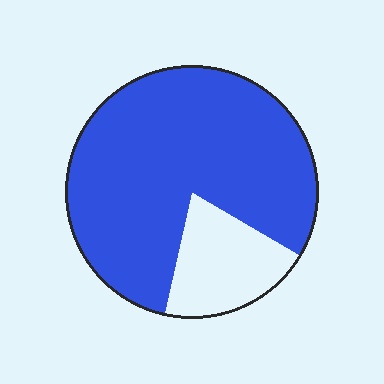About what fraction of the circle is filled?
About four fifths (4/5).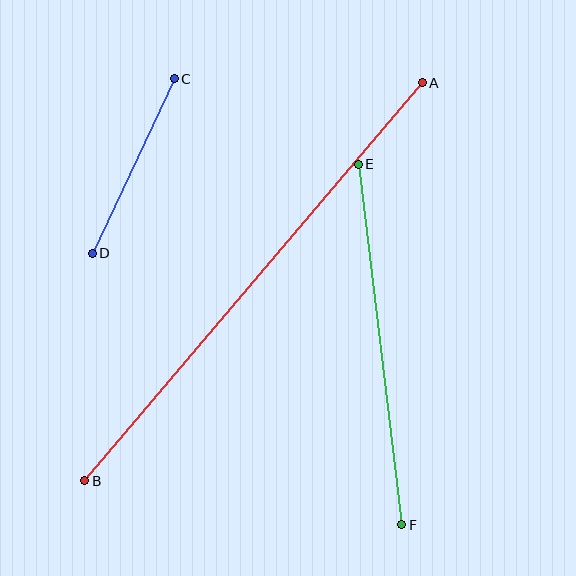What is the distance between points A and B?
The distance is approximately 522 pixels.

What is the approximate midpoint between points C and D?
The midpoint is at approximately (133, 166) pixels.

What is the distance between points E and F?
The distance is approximately 363 pixels.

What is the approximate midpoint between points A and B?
The midpoint is at approximately (253, 282) pixels.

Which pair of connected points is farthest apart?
Points A and B are farthest apart.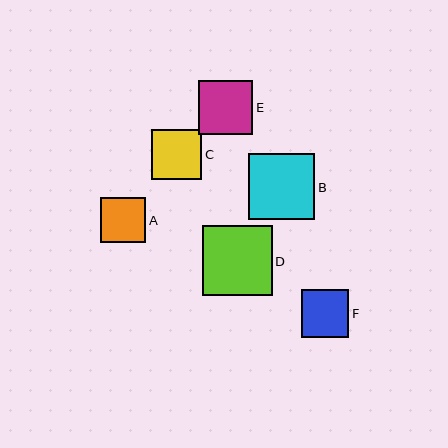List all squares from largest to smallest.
From largest to smallest: D, B, E, C, F, A.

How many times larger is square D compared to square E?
Square D is approximately 1.3 times the size of square E.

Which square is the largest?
Square D is the largest with a size of approximately 70 pixels.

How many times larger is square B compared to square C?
Square B is approximately 1.3 times the size of square C.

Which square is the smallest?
Square A is the smallest with a size of approximately 45 pixels.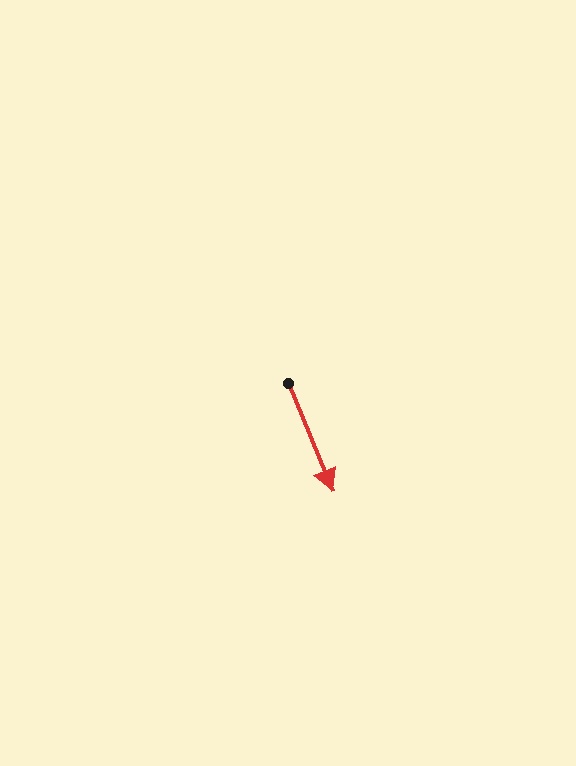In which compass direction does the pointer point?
South.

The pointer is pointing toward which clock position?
Roughly 5 o'clock.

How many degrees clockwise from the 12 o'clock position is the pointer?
Approximately 158 degrees.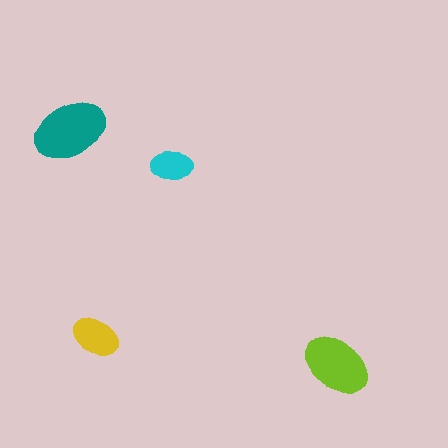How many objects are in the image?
There are 4 objects in the image.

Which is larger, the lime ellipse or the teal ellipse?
The teal one.